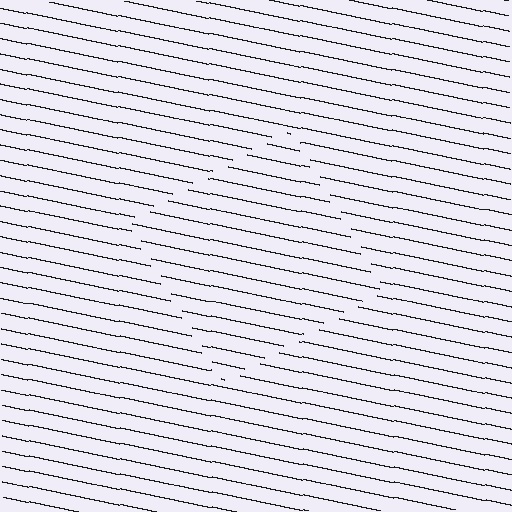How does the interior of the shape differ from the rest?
The interior of the shape contains the same grating, shifted by half a period — the contour is defined by the phase discontinuity where line-ends from the inner and outer gratings abut.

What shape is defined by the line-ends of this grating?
An illusory square. The interior of the shape contains the same grating, shifted by half a period — the contour is defined by the phase discontinuity where line-ends from the inner and outer gratings abut.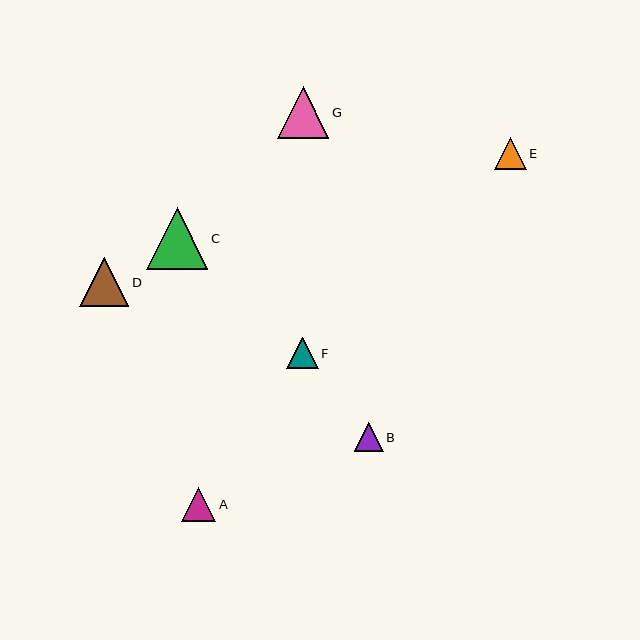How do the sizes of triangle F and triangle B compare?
Triangle F and triangle B are approximately the same size.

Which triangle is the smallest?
Triangle B is the smallest with a size of approximately 29 pixels.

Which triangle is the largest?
Triangle C is the largest with a size of approximately 61 pixels.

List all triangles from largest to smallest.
From largest to smallest: C, G, D, A, E, F, B.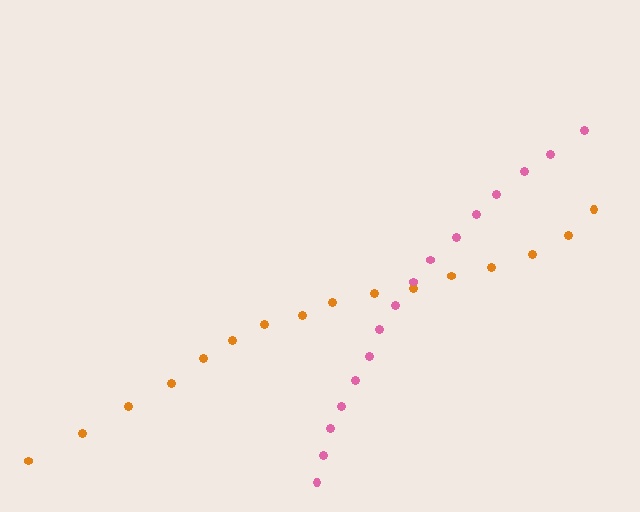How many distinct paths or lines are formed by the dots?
There are 2 distinct paths.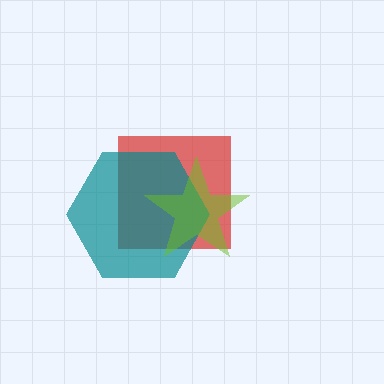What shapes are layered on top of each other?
The layered shapes are: a red square, a teal hexagon, a lime star.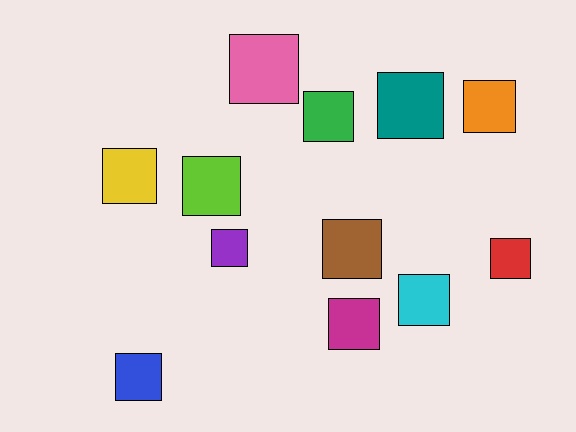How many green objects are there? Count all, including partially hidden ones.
There is 1 green object.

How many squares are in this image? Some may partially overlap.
There are 12 squares.